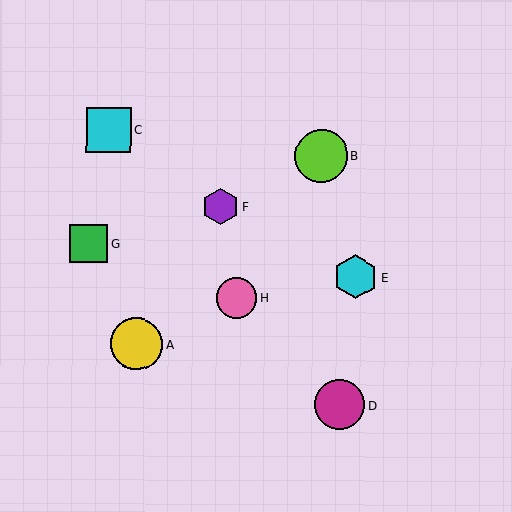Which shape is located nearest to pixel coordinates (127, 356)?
The yellow circle (labeled A) at (136, 344) is nearest to that location.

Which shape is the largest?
The lime circle (labeled B) is the largest.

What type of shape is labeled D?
Shape D is a magenta circle.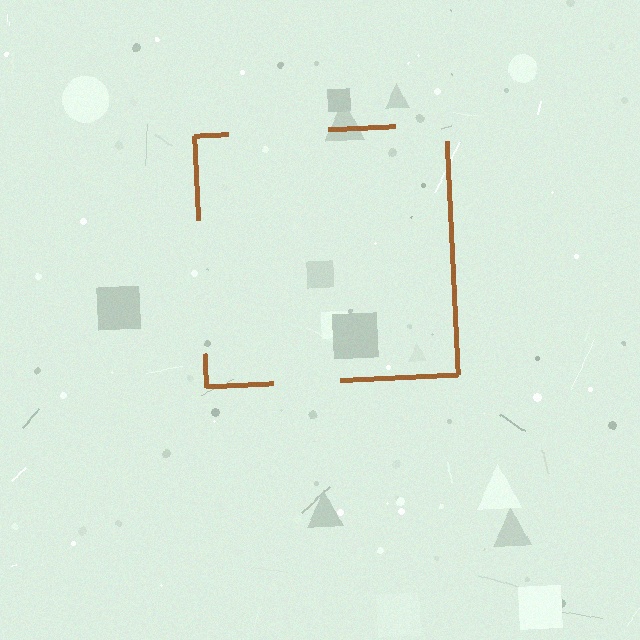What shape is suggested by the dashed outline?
The dashed outline suggests a square.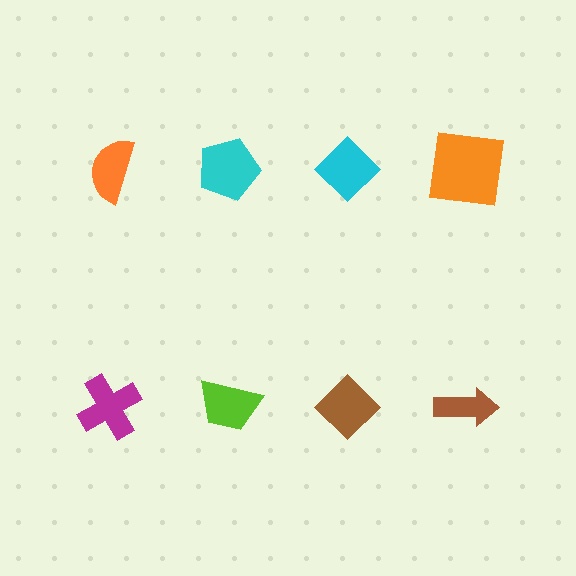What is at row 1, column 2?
A cyan pentagon.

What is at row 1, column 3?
A cyan diamond.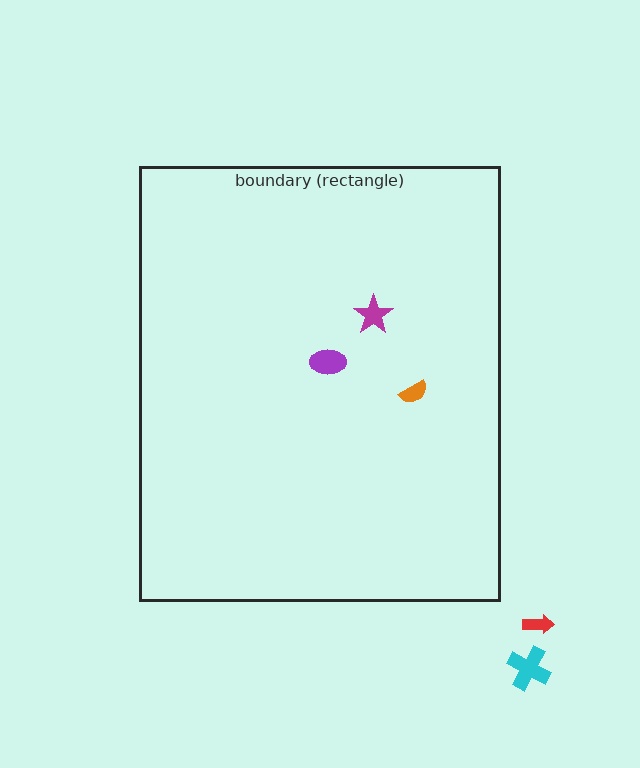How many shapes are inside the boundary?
3 inside, 2 outside.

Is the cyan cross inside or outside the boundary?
Outside.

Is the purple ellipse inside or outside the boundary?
Inside.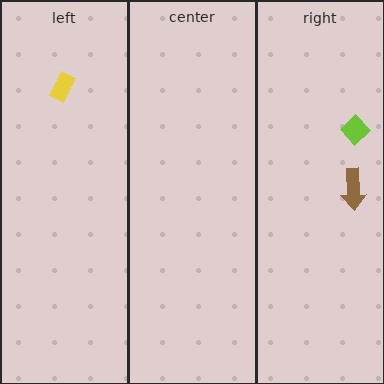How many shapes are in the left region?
1.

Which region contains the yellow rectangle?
The left region.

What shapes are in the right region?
The lime diamond, the brown arrow.